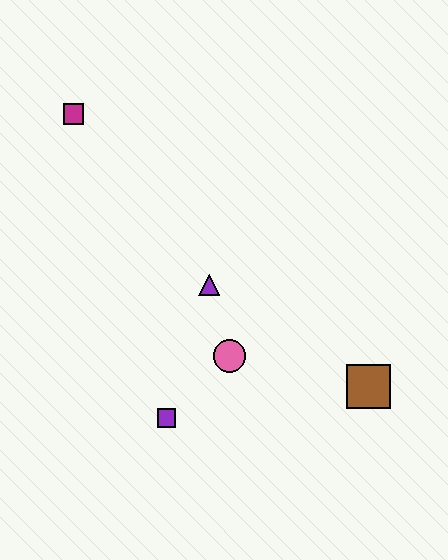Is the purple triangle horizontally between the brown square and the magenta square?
Yes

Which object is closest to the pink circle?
The purple triangle is closest to the pink circle.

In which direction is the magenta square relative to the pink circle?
The magenta square is above the pink circle.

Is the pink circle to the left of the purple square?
No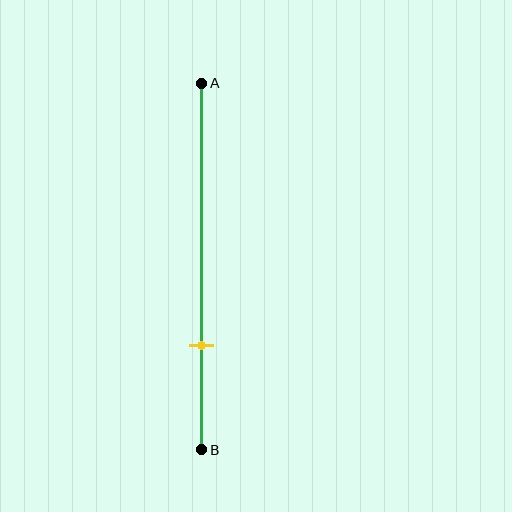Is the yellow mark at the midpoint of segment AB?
No, the mark is at about 70% from A, not at the 50% midpoint.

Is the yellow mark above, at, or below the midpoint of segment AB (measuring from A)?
The yellow mark is below the midpoint of segment AB.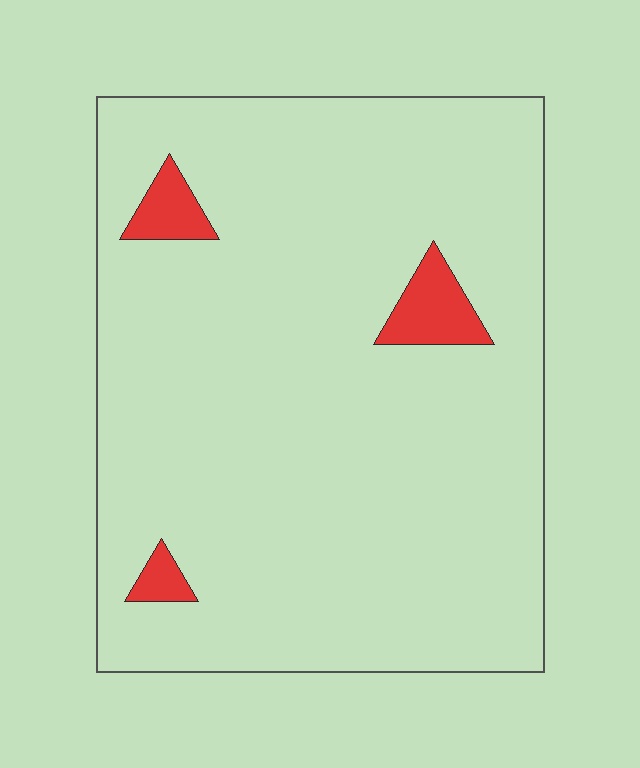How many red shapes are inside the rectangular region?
3.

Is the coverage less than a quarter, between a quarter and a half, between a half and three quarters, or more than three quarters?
Less than a quarter.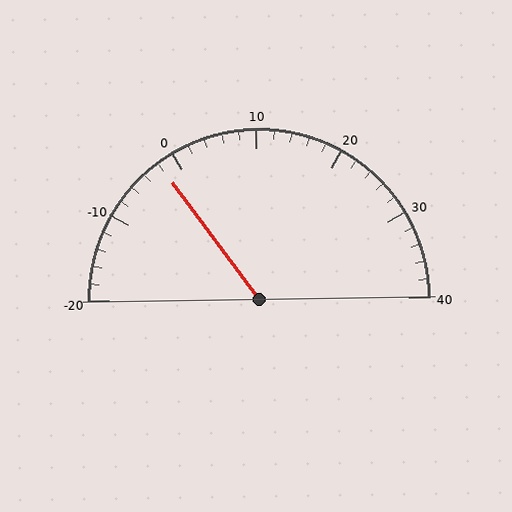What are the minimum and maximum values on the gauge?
The gauge ranges from -20 to 40.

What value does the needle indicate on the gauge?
The needle indicates approximately -2.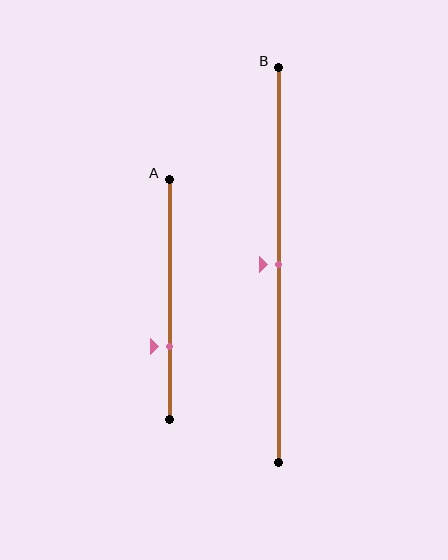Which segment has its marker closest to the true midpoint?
Segment B has its marker closest to the true midpoint.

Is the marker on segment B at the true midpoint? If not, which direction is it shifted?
Yes, the marker on segment B is at the true midpoint.